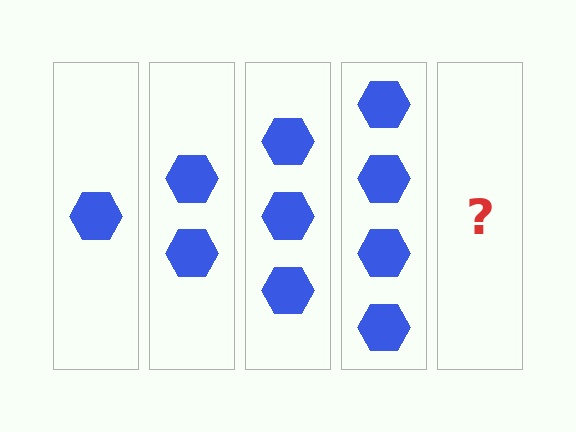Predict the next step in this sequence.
The next step is 5 hexagons.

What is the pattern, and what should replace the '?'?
The pattern is that each step adds one more hexagon. The '?' should be 5 hexagons.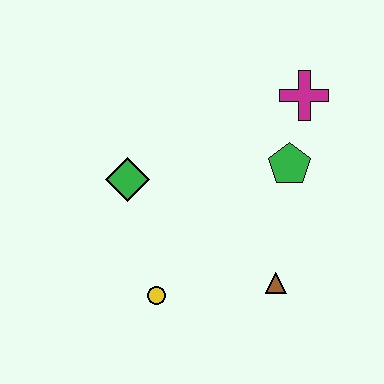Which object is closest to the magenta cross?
The green pentagon is closest to the magenta cross.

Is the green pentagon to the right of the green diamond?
Yes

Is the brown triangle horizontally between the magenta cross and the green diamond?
Yes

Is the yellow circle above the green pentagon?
No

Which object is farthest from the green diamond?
The magenta cross is farthest from the green diamond.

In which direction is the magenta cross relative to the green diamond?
The magenta cross is to the right of the green diamond.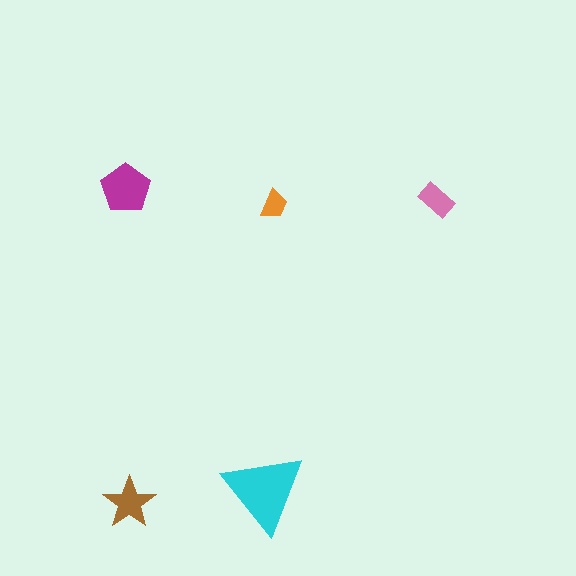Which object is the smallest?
The orange trapezoid.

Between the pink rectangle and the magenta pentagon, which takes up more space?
The magenta pentagon.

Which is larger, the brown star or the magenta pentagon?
The magenta pentagon.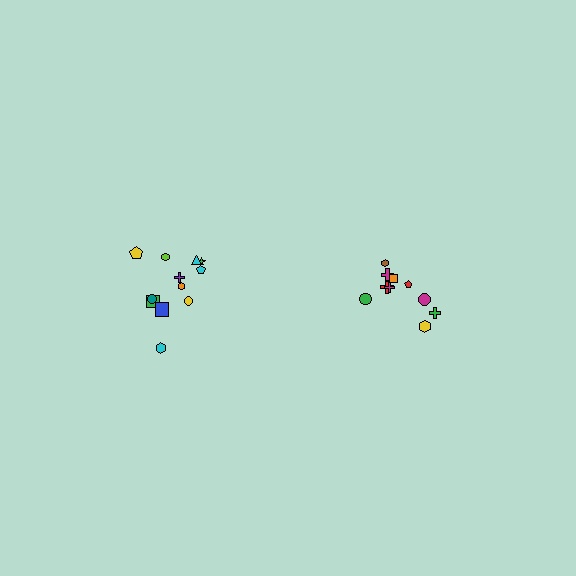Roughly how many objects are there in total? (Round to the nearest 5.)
Roughly 20 objects in total.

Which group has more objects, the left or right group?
The left group.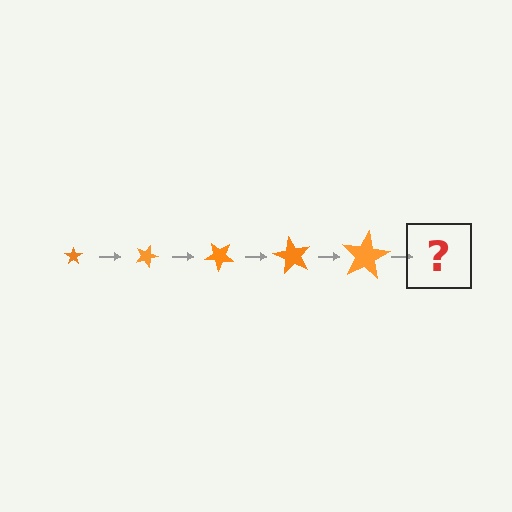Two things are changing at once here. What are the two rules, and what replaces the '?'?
The two rules are that the star grows larger each step and it rotates 20 degrees each step. The '?' should be a star, larger than the previous one and rotated 100 degrees from the start.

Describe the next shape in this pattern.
It should be a star, larger than the previous one and rotated 100 degrees from the start.